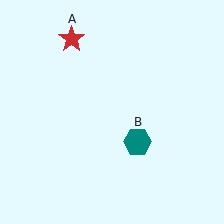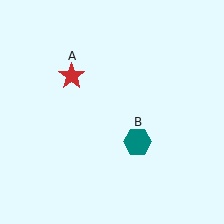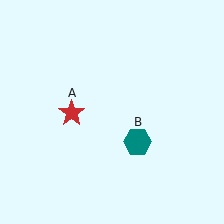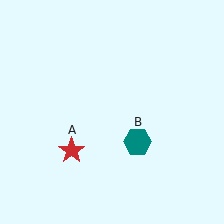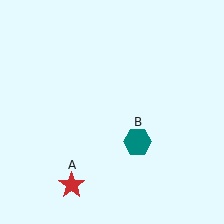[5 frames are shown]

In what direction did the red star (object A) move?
The red star (object A) moved down.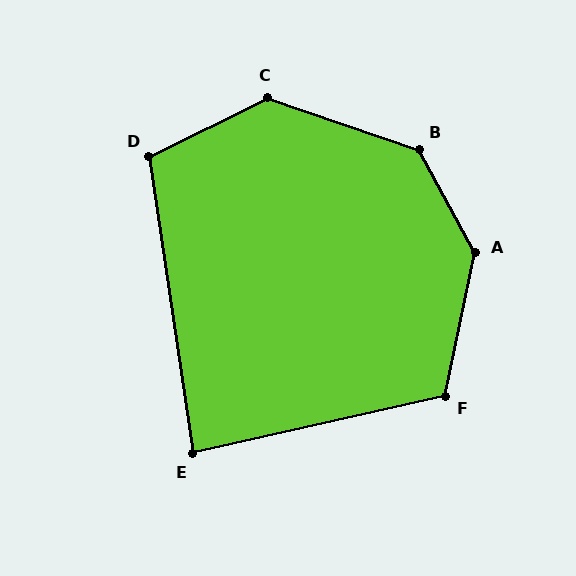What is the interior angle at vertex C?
Approximately 135 degrees (obtuse).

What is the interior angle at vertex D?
Approximately 108 degrees (obtuse).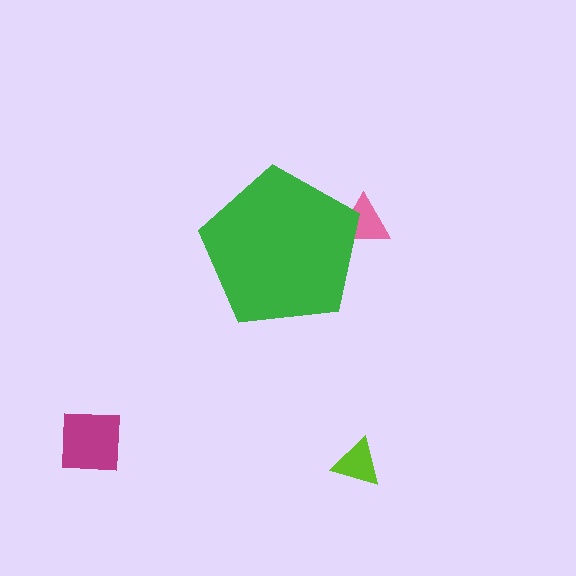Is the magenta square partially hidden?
No, the magenta square is fully visible.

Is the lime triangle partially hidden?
No, the lime triangle is fully visible.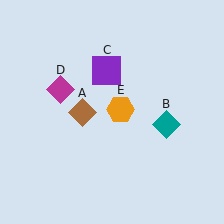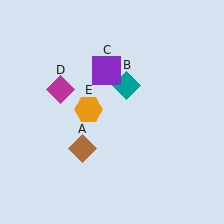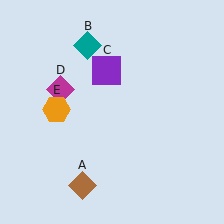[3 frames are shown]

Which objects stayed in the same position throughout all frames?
Purple square (object C) and magenta diamond (object D) remained stationary.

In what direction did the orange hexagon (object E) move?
The orange hexagon (object E) moved left.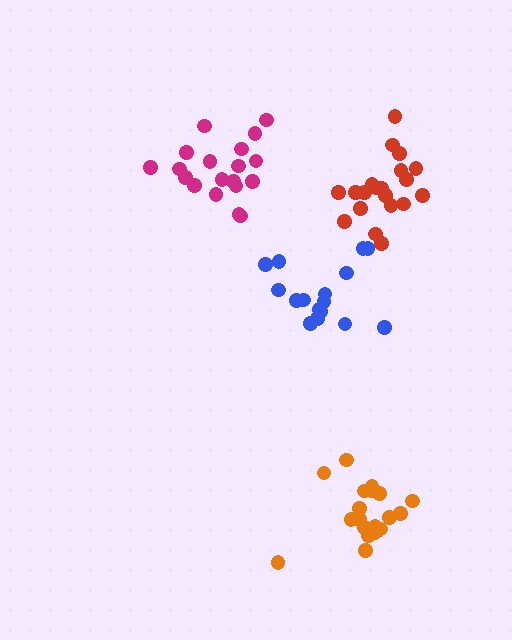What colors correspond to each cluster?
The clusters are colored: orange, red, blue, magenta.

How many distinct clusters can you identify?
There are 4 distinct clusters.